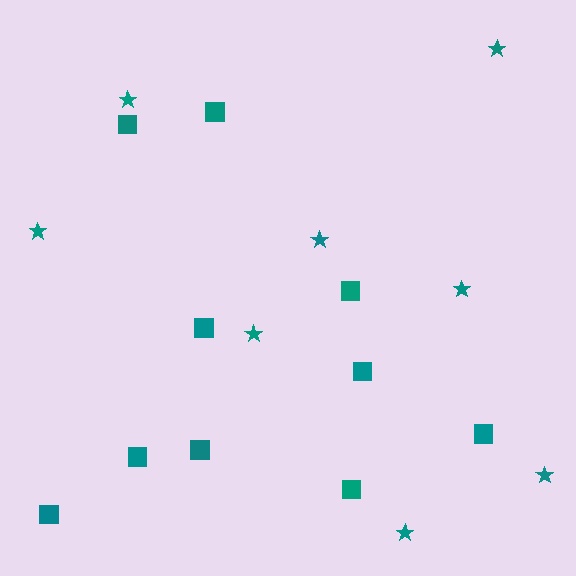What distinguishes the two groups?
There are 2 groups: one group of stars (8) and one group of squares (10).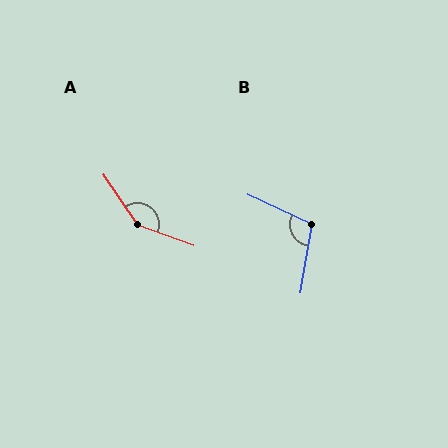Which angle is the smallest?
B, at approximately 105 degrees.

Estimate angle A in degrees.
Approximately 144 degrees.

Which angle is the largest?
A, at approximately 144 degrees.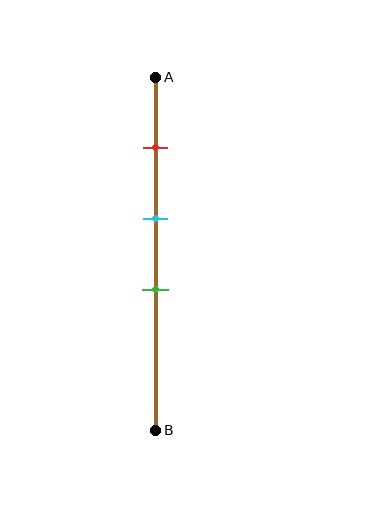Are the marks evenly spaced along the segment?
Yes, the marks are approximately evenly spaced.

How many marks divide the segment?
There are 3 marks dividing the segment.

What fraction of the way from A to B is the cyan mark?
The cyan mark is approximately 40% (0.4) of the way from A to B.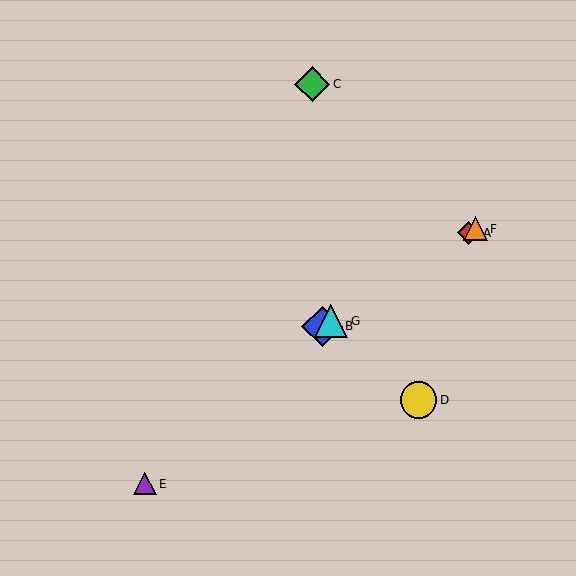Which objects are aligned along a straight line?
Objects A, B, F, G are aligned along a straight line.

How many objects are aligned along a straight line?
4 objects (A, B, F, G) are aligned along a straight line.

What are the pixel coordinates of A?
Object A is at (469, 233).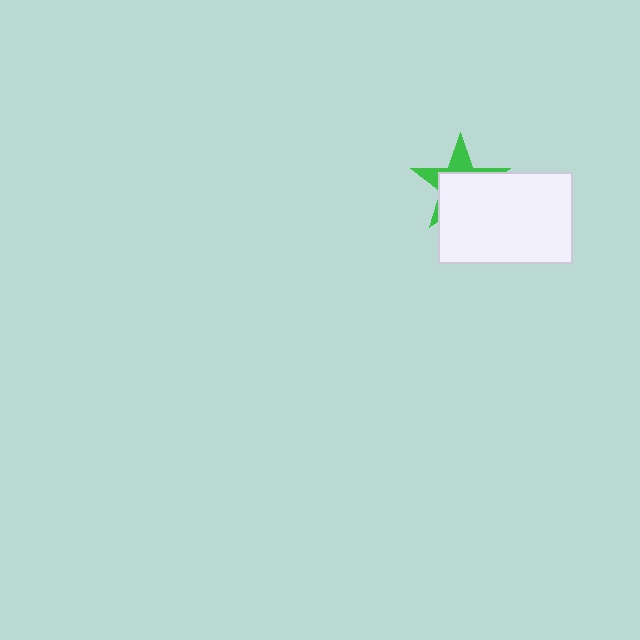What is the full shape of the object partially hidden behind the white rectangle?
The partially hidden object is a green star.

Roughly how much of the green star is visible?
A small part of it is visible (roughly 34%).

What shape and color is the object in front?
The object in front is a white rectangle.